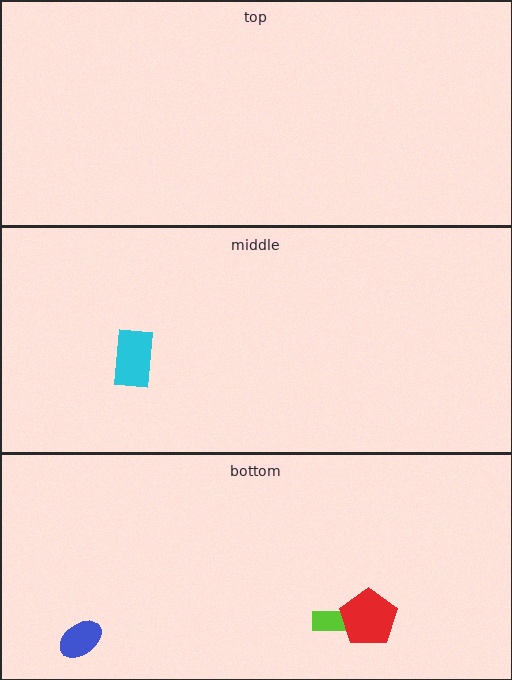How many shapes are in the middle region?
1.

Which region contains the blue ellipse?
The bottom region.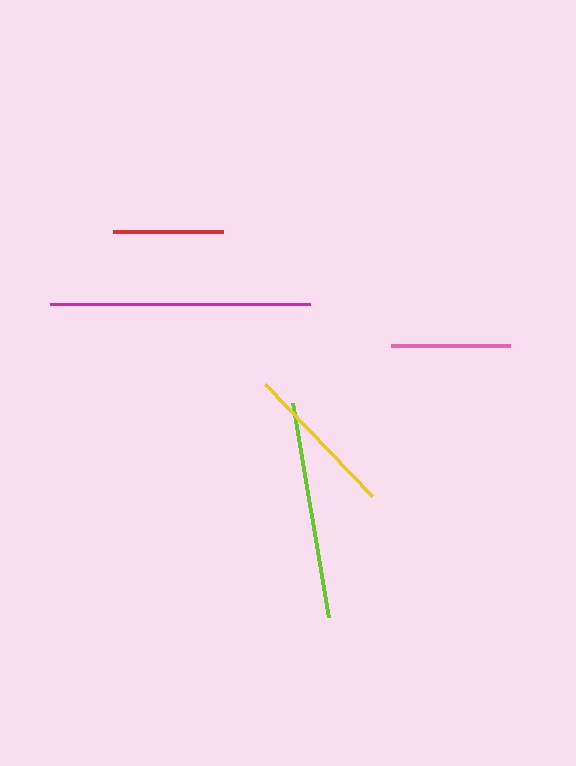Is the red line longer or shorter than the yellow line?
The yellow line is longer than the red line.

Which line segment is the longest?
The magenta line is the longest at approximately 261 pixels.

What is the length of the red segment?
The red segment is approximately 111 pixels long.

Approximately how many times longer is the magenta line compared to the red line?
The magenta line is approximately 2.4 times the length of the red line.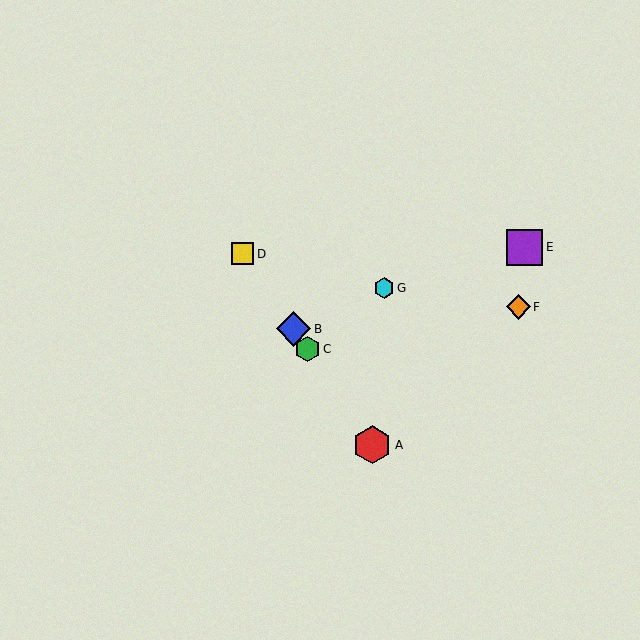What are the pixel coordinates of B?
Object B is at (294, 329).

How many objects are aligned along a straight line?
4 objects (A, B, C, D) are aligned along a straight line.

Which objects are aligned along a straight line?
Objects A, B, C, D are aligned along a straight line.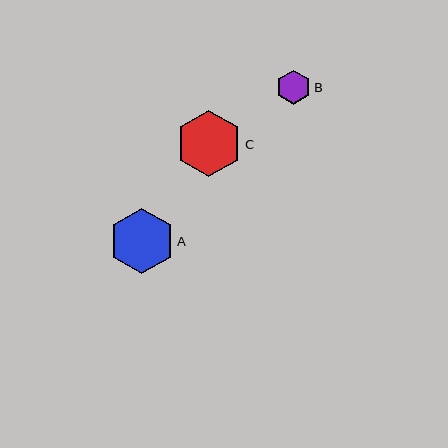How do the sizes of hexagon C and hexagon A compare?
Hexagon C and hexagon A are approximately the same size.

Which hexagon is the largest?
Hexagon C is the largest with a size of approximately 66 pixels.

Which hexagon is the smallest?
Hexagon B is the smallest with a size of approximately 34 pixels.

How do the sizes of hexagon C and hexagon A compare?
Hexagon C and hexagon A are approximately the same size.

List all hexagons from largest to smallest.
From largest to smallest: C, A, B.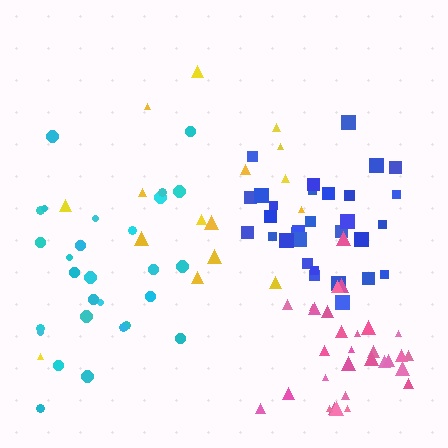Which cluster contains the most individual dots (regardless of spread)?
Blue (31).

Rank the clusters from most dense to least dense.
blue, pink, cyan, yellow.